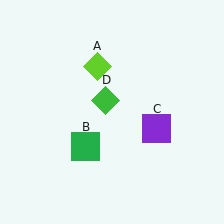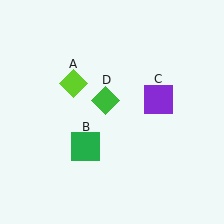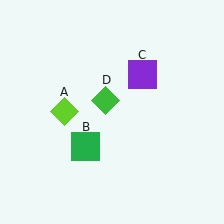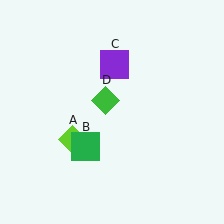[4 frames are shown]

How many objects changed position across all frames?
2 objects changed position: lime diamond (object A), purple square (object C).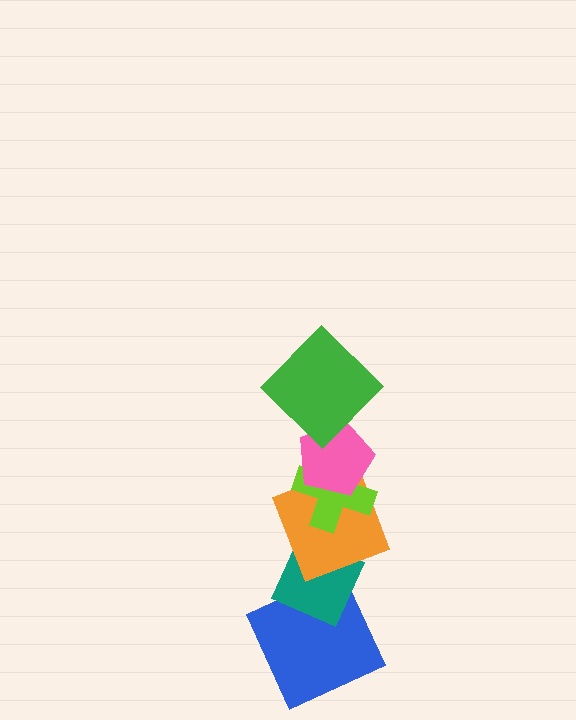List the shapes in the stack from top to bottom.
From top to bottom: the green diamond, the pink pentagon, the lime cross, the orange square, the teal diamond, the blue square.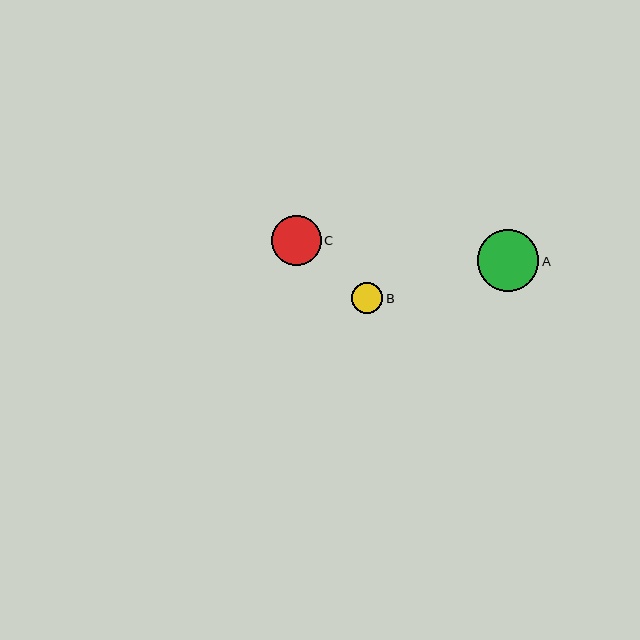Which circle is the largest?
Circle A is the largest with a size of approximately 62 pixels.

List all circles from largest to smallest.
From largest to smallest: A, C, B.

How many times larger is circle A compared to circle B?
Circle A is approximately 2.0 times the size of circle B.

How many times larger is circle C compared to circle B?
Circle C is approximately 1.6 times the size of circle B.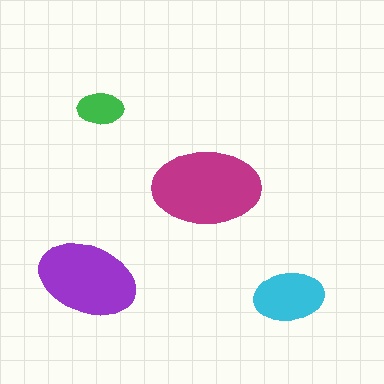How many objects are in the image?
There are 4 objects in the image.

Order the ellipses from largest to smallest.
the magenta one, the purple one, the cyan one, the green one.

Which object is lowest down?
The cyan ellipse is bottommost.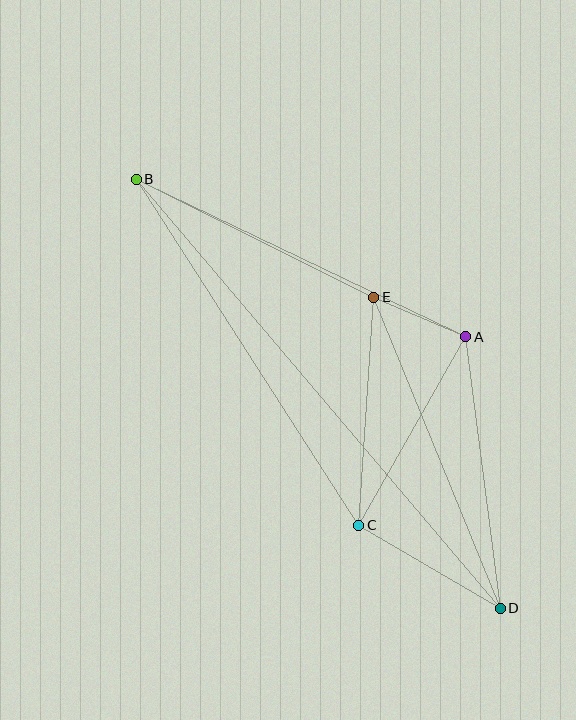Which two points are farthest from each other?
Points B and D are farthest from each other.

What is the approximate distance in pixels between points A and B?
The distance between A and B is approximately 366 pixels.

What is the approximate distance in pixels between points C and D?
The distance between C and D is approximately 164 pixels.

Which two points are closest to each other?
Points A and E are closest to each other.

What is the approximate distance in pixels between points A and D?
The distance between A and D is approximately 273 pixels.